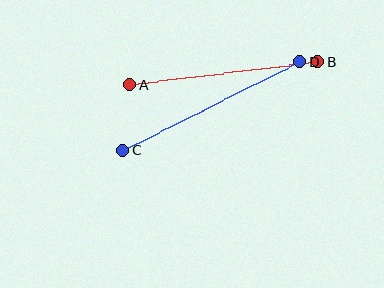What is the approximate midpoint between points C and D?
The midpoint is at approximately (211, 106) pixels.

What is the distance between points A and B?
The distance is approximately 189 pixels.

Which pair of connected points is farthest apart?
Points C and D are farthest apart.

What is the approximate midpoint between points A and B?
The midpoint is at approximately (224, 73) pixels.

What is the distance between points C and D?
The distance is approximately 197 pixels.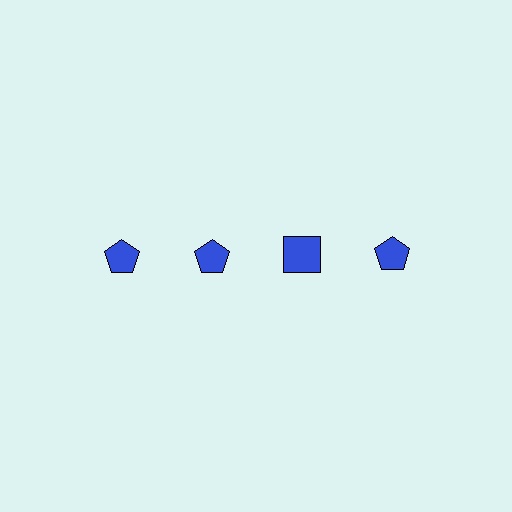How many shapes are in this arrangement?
There are 4 shapes arranged in a grid pattern.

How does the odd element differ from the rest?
It has a different shape: square instead of pentagon.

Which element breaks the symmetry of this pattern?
The blue square in the top row, center column breaks the symmetry. All other shapes are blue pentagons.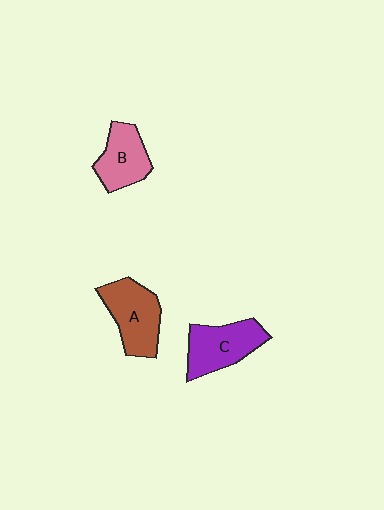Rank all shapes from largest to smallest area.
From largest to smallest: A (brown), C (purple), B (pink).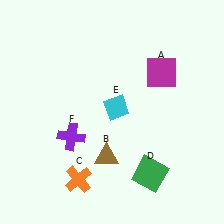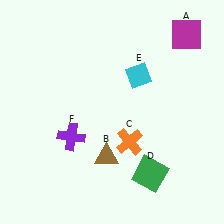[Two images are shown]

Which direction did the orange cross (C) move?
The orange cross (C) moved right.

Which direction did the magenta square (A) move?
The magenta square (A) moved up.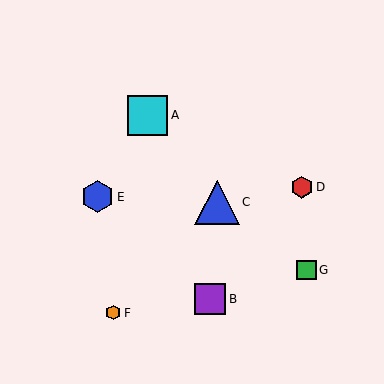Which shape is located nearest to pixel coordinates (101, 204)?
The blue hexagon (labeled E) at (98, 197) is nearest to that location.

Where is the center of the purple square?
The center of the purple square is at (210, 299).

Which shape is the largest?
The blue triangle (labeled C) is the largest.